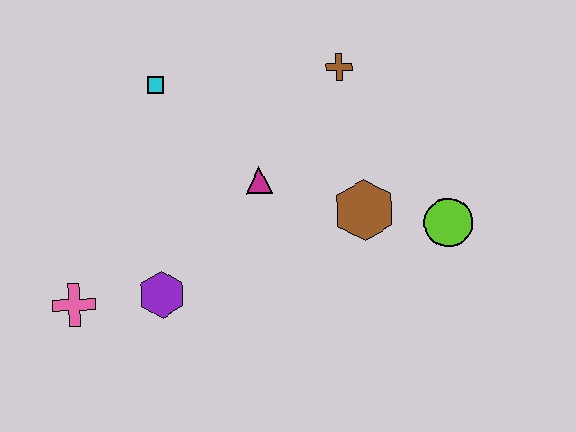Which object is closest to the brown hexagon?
The lime circle is closest to the brown hexagon.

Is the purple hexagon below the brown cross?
Yes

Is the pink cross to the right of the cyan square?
No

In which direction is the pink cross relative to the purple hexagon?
The pink cross is to the left of the purple hexagon.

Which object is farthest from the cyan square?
The lime circle is farthest from the cyan square.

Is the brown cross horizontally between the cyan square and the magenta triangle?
No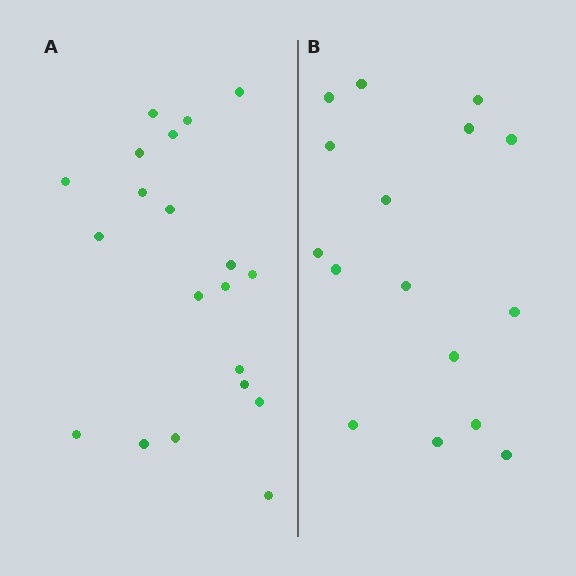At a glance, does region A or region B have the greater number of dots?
Region A (the left region) has more dots.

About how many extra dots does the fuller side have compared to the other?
Region A has about 4 more dots than region B.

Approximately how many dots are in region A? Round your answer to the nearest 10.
About 20 dots.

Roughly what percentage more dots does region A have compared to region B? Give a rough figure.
About 25% more.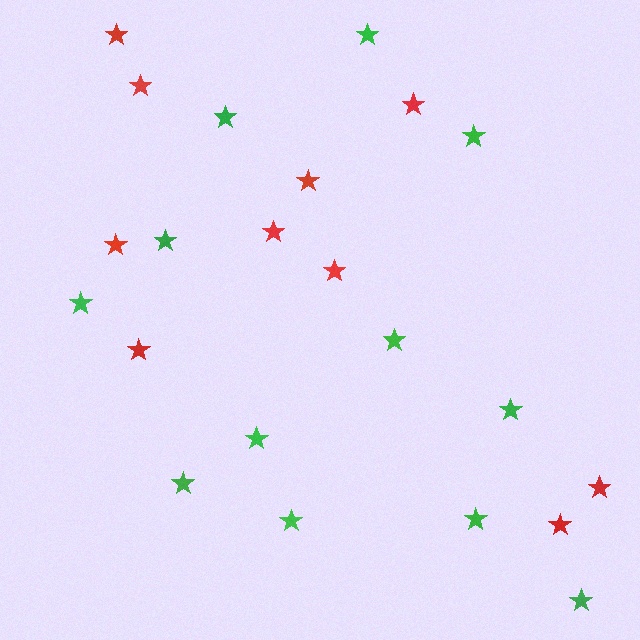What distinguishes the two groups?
There are 2 groups: one group of green stars (12) and one group of red stars (10).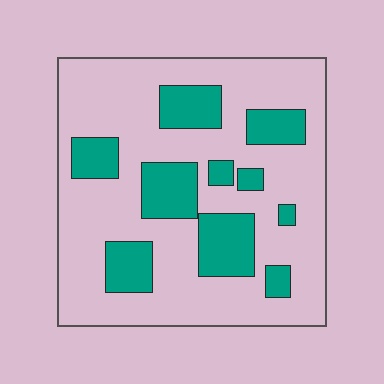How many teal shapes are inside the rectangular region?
10.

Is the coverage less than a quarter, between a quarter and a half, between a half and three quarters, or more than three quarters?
Between a quarter and a half.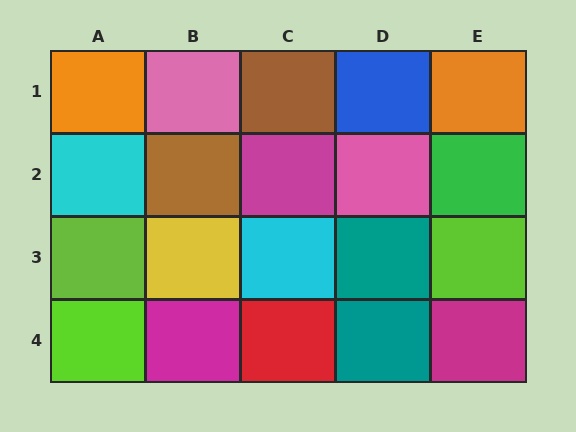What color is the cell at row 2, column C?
Magenta.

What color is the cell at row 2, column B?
Brown.